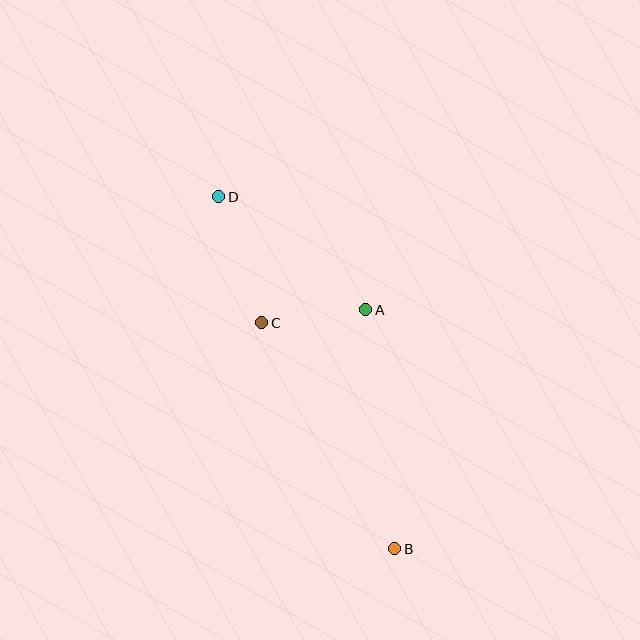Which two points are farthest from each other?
Points B and D are farthest from each other.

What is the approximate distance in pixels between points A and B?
The distance between A and B is approximately 241 pixels.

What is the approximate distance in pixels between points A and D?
The distance between A and D is approximately 185 pixels.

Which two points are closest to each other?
Points A and C are closest to each other.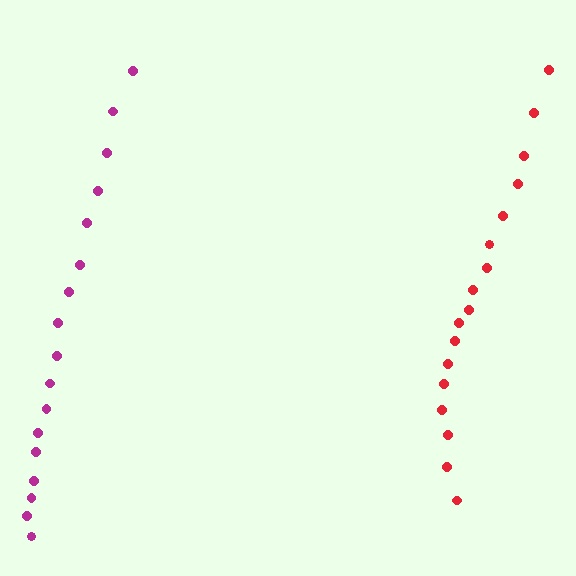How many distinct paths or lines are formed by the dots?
There are 2 distinct paths.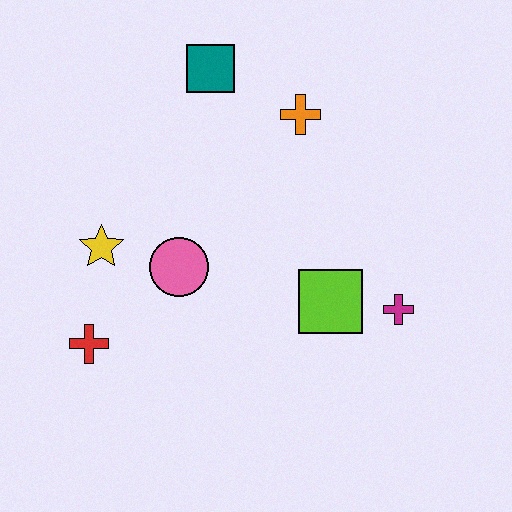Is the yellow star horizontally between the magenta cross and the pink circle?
No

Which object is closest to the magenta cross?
The lime square is closest to the magenta cross.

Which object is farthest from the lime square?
The teal square is farthest from the lime square.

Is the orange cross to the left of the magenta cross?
Yes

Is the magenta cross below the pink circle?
Yes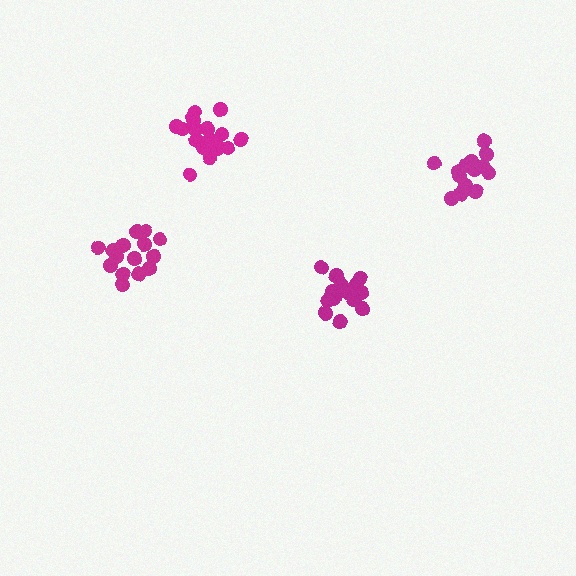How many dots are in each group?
Group 1: 19 dots, Group 2: 15 dots, Group 3: 15 dots, Group 4: 18 dots (67 total).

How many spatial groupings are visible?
There are 4 spatial groupings.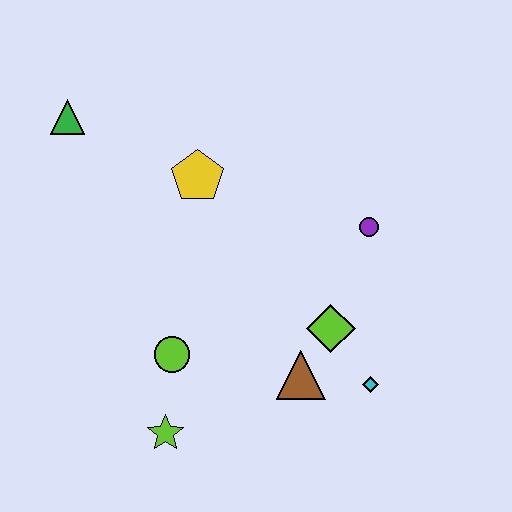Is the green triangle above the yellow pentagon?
Yes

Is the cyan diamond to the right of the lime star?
Yes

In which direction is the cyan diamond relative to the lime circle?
The cyan diamond is to the right of the lime circle.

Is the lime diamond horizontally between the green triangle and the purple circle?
Yes